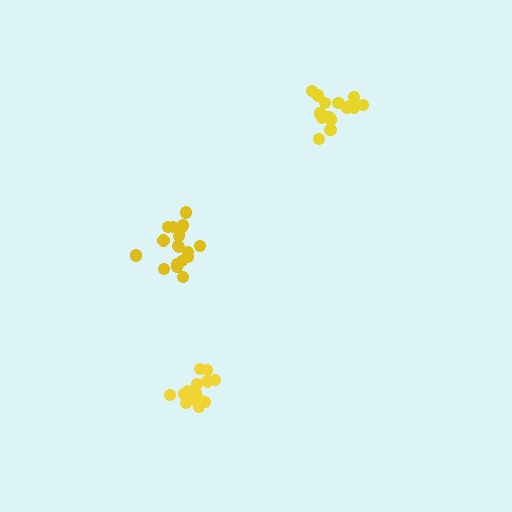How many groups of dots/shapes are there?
There are 3 groups.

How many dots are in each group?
Group 1: 19 dots, Group 2: 15 dots, Group 3: 16 dots (50 total).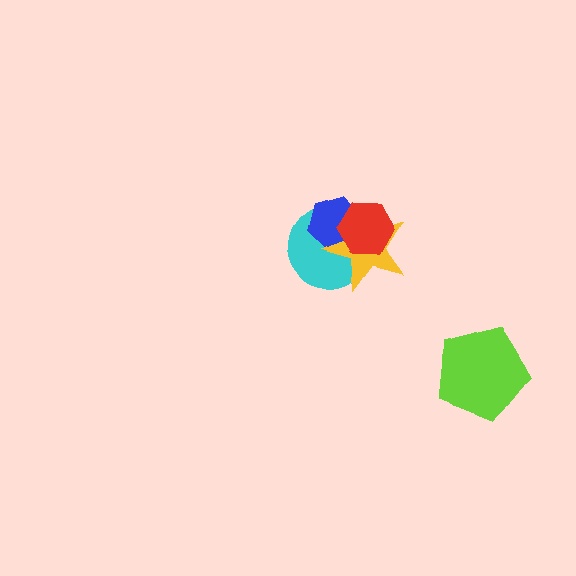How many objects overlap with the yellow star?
3 objects overlap with the yellow star.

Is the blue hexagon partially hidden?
Yes, it is partially covered by another shape.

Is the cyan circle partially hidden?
Yes, it is partially covered by another shape.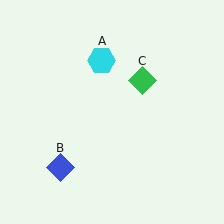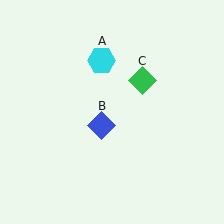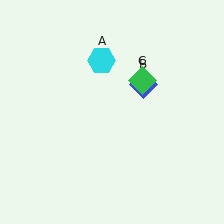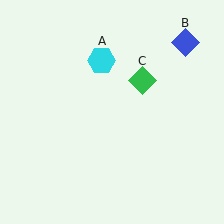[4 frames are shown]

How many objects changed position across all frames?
1 object changed position: blue diamond (object B).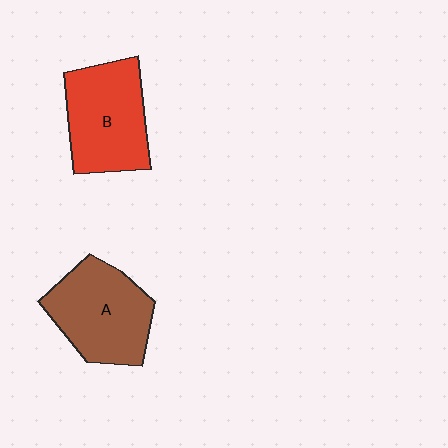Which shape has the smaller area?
Shape B (red).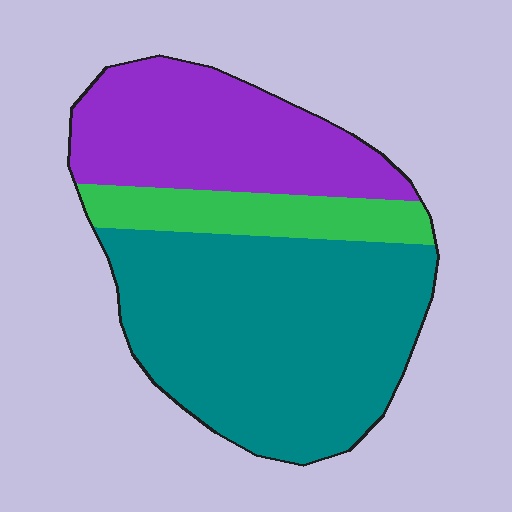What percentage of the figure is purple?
Purple covers about 30% of the figure.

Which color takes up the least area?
Green, at roughly 15%.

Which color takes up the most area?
Teal, at roughly 55%.